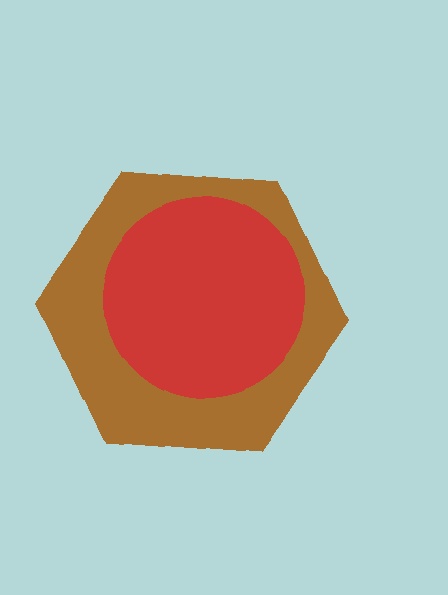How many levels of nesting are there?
2.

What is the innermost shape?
The red circle.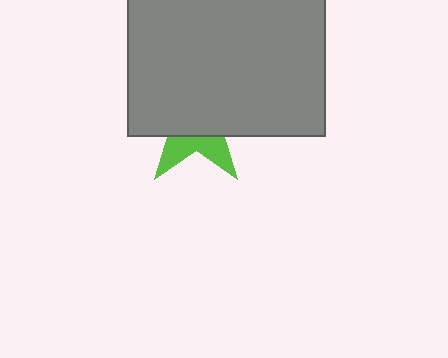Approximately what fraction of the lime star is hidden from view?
Roughly 70% of the lime star is hidden behind the gray square.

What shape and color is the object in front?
The object in front is a gray square.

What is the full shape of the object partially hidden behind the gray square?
The partially hidden object is a lime star.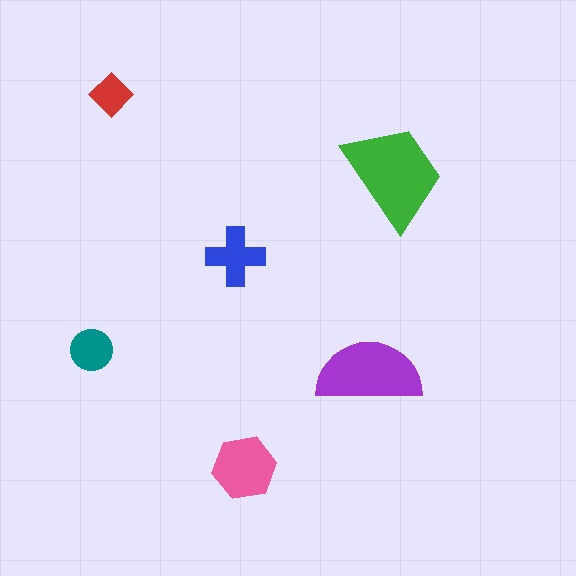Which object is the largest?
The green trapezoid.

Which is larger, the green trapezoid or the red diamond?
The green trapezoid.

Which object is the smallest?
The red diamond.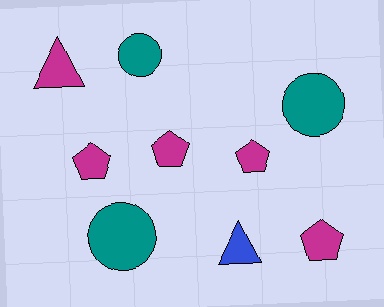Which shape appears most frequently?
Pentagon, with 4 objects.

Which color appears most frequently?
Magenta, with 5 objects.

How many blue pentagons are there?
There are no blue pentagons.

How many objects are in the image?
There are 9 objects.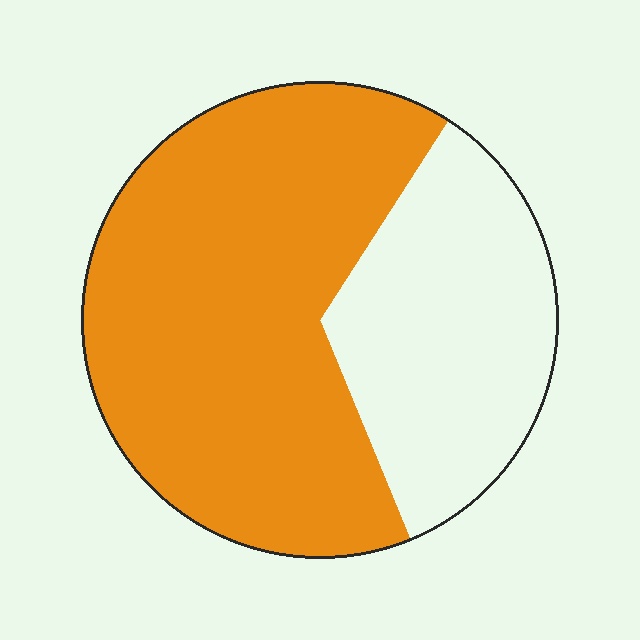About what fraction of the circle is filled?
About two thirds (2/3).